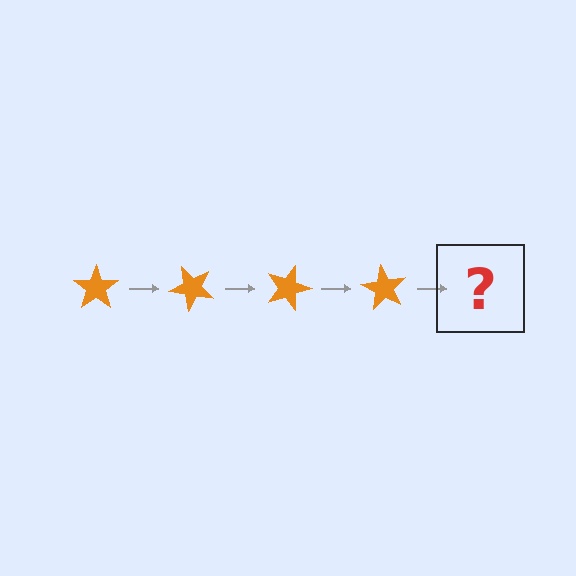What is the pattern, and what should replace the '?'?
The pattern is that the star rotates 45 degrees each step. The '?' should be an orange star rotated 180 degrees.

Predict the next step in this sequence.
The next step is an orange star rotated 180 degrees.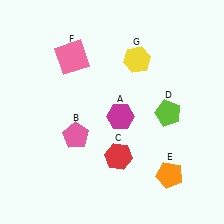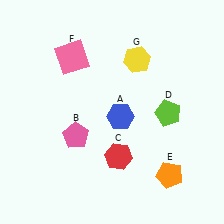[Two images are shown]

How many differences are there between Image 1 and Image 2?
There is 1 difference between the two images.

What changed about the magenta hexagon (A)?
In Image 1, A is magenta. In Image 2, it changed to blue.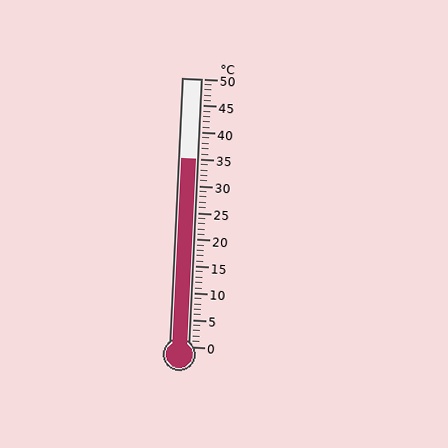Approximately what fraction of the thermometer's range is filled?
The thermometer is filled to approximately 70% of its range.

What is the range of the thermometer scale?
The thermometer scale ranges from 0°C to 50°C.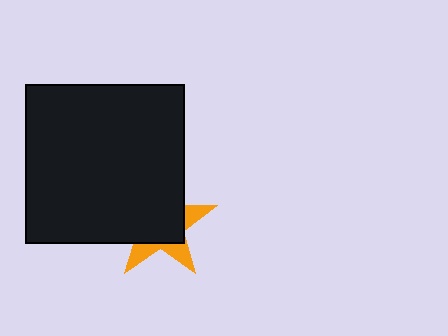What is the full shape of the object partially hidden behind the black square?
The partially hidden object is an orange star.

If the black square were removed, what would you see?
You would see the complete orange star.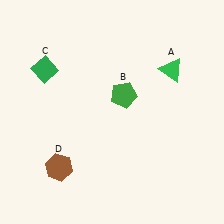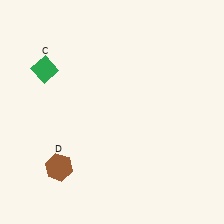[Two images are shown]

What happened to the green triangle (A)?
The green triangle (A) was removed in Image 2. It was in the top-right area of Image 1.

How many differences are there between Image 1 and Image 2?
There are 2 differences between the two images.